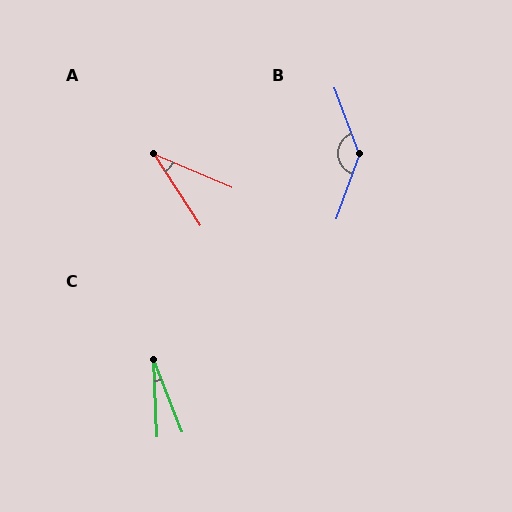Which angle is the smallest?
C, at approximately 19 degrees.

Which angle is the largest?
B, at approximately 140 degrees.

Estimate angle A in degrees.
Approximately 34 degrees.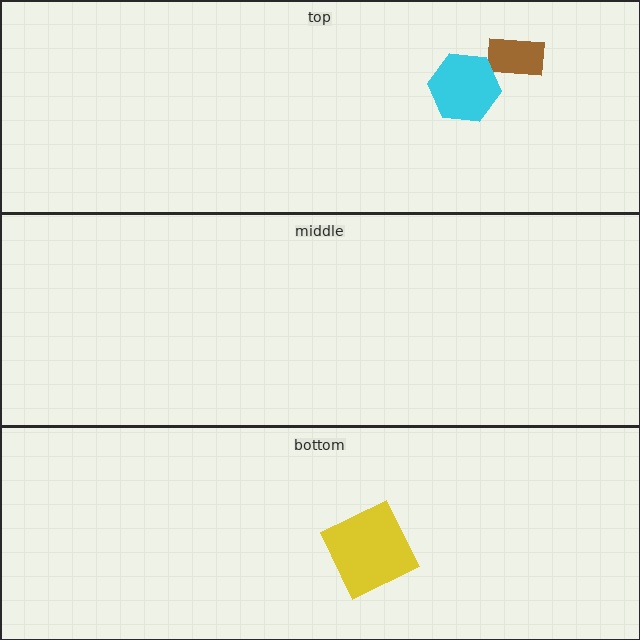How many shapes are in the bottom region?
1.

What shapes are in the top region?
The brown rectangle, the cyan hexagon.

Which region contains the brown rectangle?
The top region.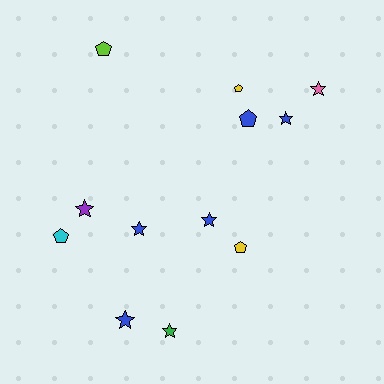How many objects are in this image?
There are 12 objects.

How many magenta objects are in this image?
There are no magenta objects.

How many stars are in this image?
There are 7 stars.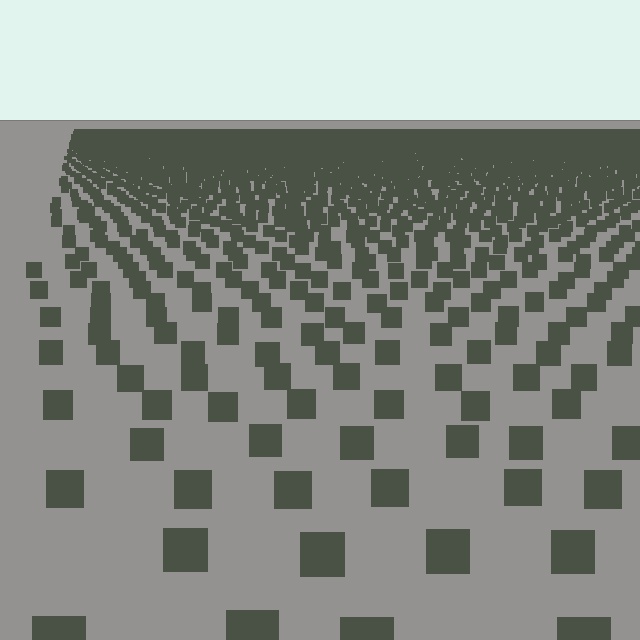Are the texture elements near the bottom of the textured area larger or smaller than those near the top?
Larger. Near the bottom, elements are closer to the viewer and appear at a bigger on-screen size.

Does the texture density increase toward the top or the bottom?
Density increases toward the top.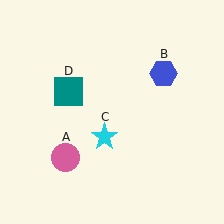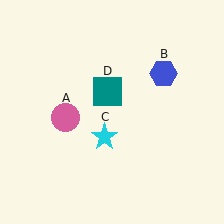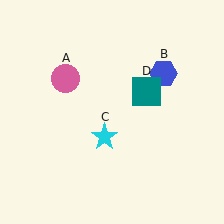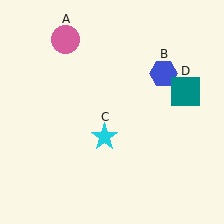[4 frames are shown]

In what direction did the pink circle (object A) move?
The pink circle (object A) moved up.